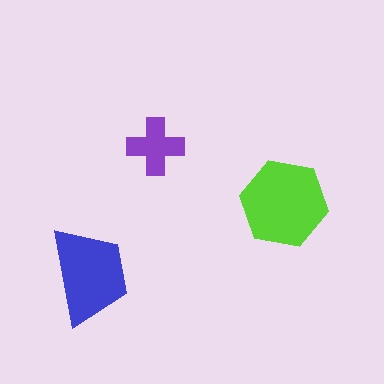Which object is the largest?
The lime hexagon.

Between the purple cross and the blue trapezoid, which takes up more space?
The blue trapezoid.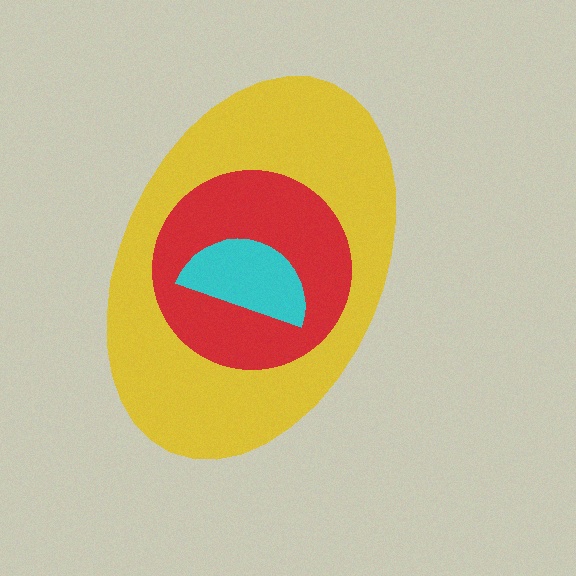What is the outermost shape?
The yellow ellipse.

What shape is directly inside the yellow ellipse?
The red circle.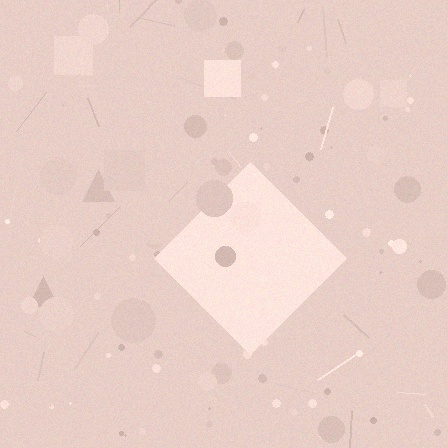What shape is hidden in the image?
A diamond is hidden in the image.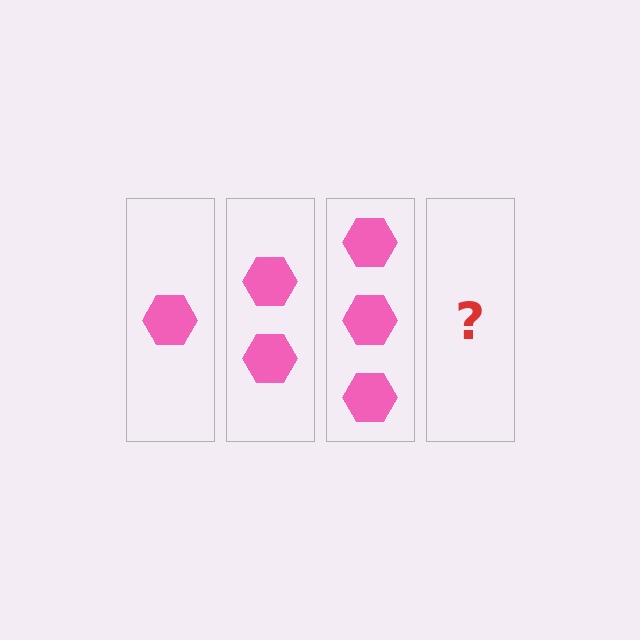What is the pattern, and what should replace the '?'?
The pattern is that each step adds one more hexagon. The '?' should be 4 hexagons.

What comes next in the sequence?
The next element should be 4 hexagons.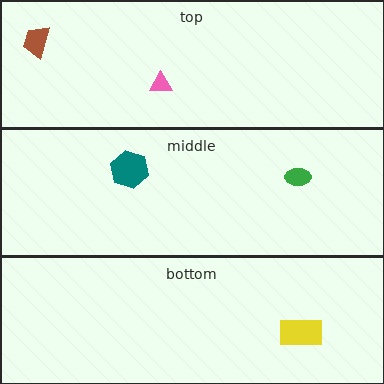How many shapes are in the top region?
2.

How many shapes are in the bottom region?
1.